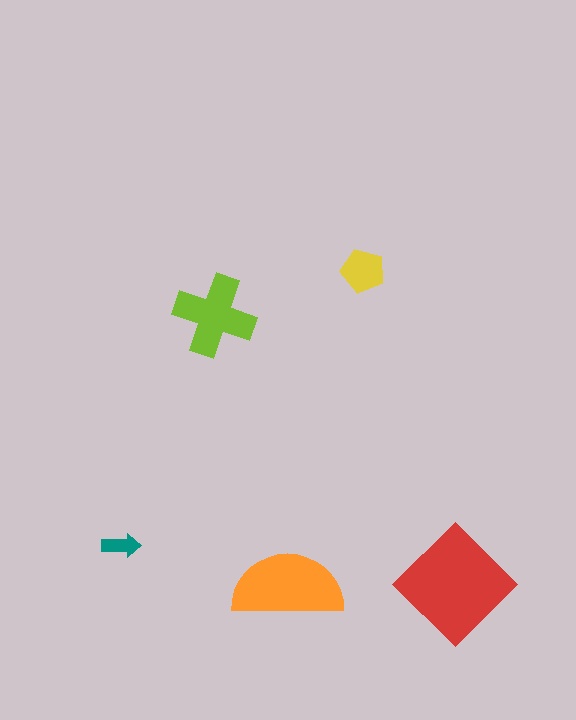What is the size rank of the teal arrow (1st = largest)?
5th.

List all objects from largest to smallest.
The red diamond, the orange semicircle, the lime cross, the yellow pentagon, the teal arrow.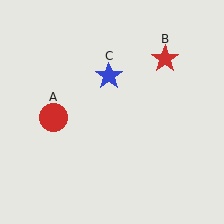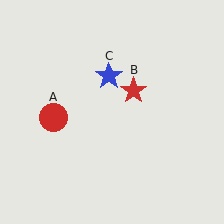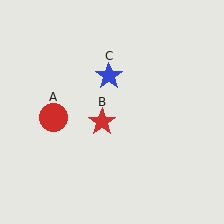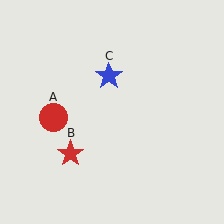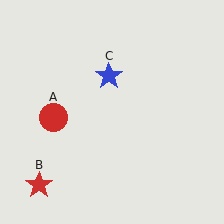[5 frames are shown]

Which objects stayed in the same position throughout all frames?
Red circle (object A) and blue star (object C) remained stationary.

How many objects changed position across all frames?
1 object changed position: red star (object B).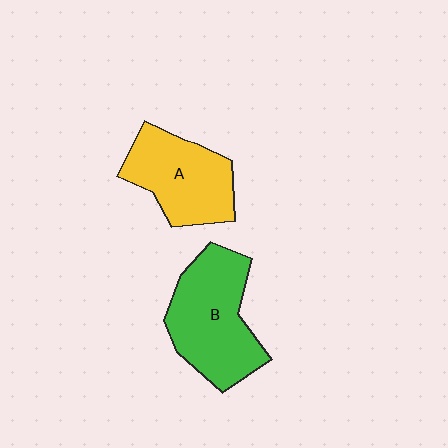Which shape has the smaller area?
Shape A (yellow).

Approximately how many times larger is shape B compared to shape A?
Approximately 1.2 times.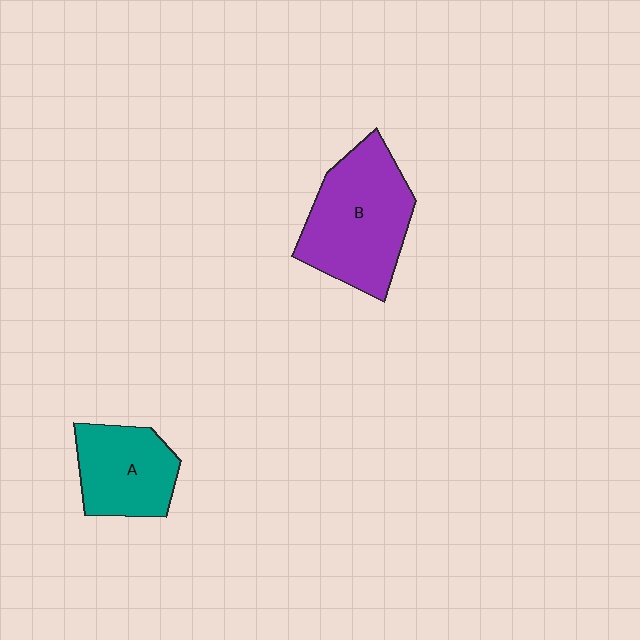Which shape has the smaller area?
Shape A (teal).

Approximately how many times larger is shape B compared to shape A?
Approximately 1.5 times.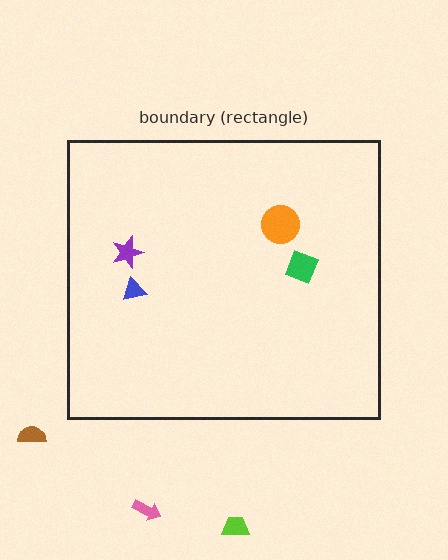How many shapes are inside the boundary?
4 inside, 3 outside.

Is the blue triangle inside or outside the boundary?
Inside.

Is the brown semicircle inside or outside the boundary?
Outside.